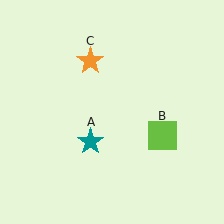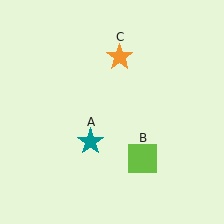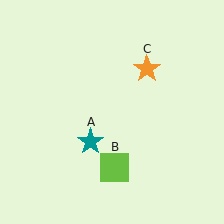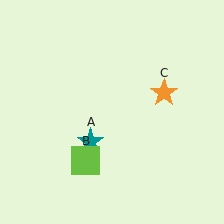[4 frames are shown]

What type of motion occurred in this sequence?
The lime square (object B), orange star (object C) rotated clockwise around the center of the scene.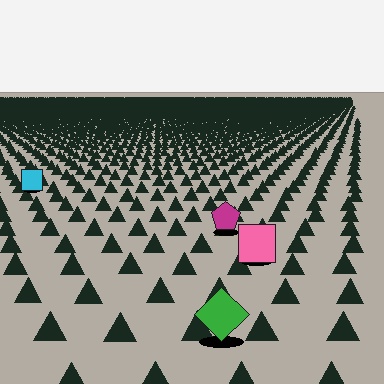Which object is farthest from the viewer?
The cyan square is farthest from the viewer. It appears smaller and the ground texture around it is denser.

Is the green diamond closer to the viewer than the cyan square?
Yes. The green diamond is closer — you can tell from the texture gradient: the ground texture is coarser near it.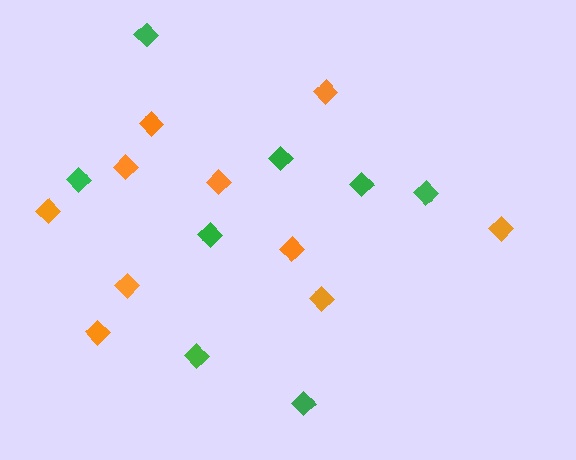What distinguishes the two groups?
There are 2 groups: one group of green diamonds (8) and one group of orange diamonds (10).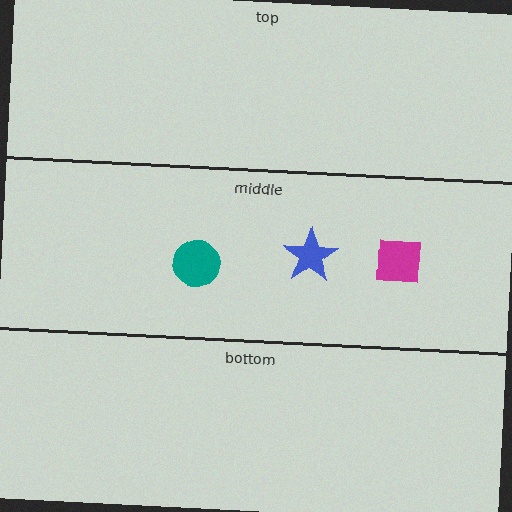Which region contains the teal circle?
The middle region.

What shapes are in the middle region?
The blue star, the teal circle, the magenta square.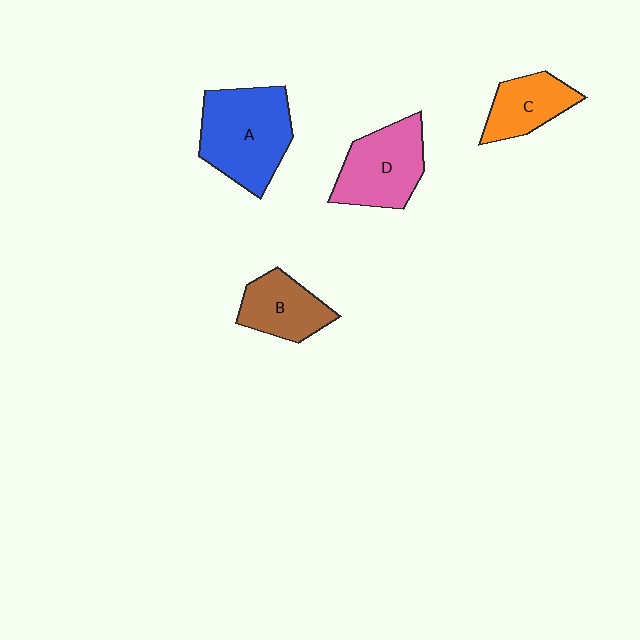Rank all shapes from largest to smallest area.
From largest to smallest: A (blue), D (pink), B (brown), C (orange).